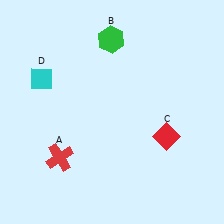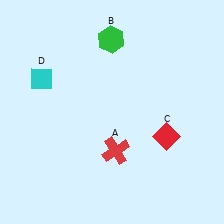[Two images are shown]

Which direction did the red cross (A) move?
The red cross (A) moved right.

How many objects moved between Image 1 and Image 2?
1 object moved between the two images.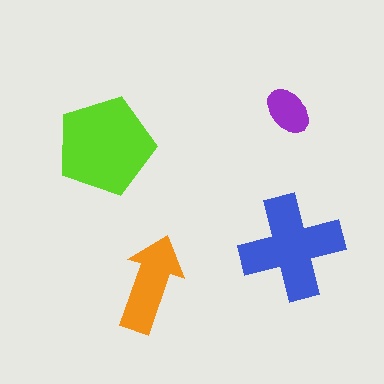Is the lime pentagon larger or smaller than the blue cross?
Larger.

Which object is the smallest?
The purple ellipse.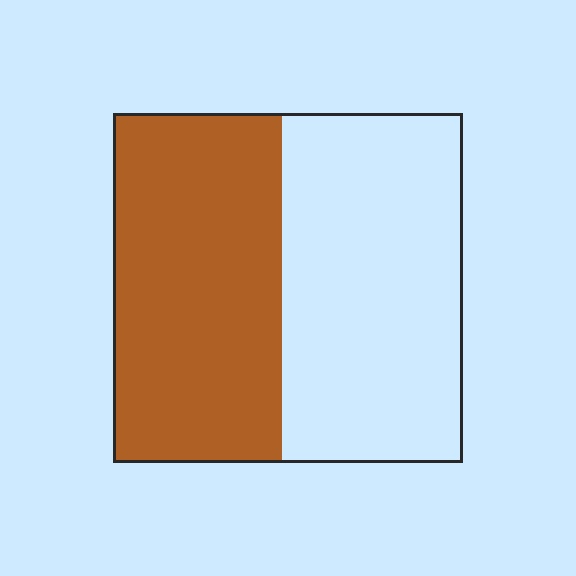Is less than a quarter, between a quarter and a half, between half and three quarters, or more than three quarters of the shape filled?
Between a quarter and a half.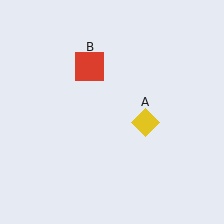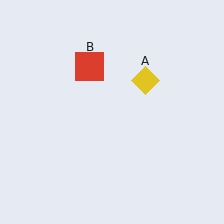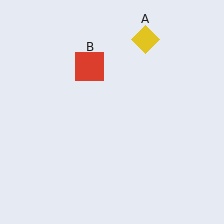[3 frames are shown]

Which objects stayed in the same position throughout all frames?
Red square (object B) remained stationary.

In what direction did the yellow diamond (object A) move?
The yellow diamond (object A) moved up.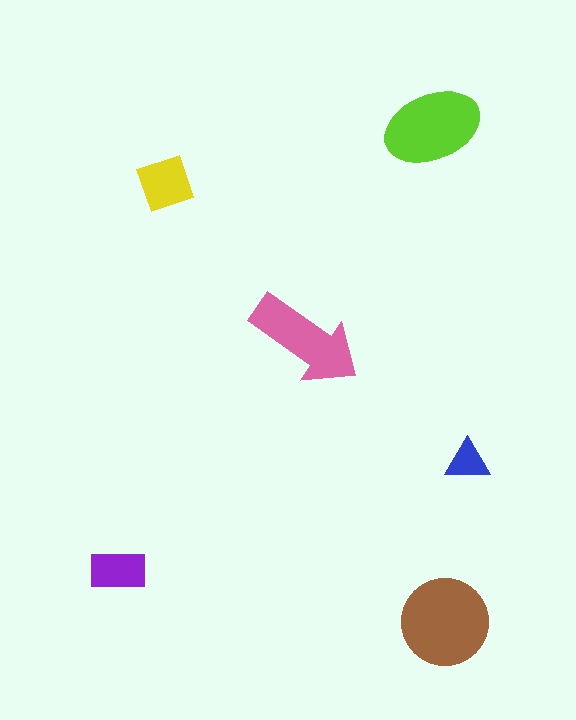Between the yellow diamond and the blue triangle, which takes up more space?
The yellow diamond.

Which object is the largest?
The brown circle.